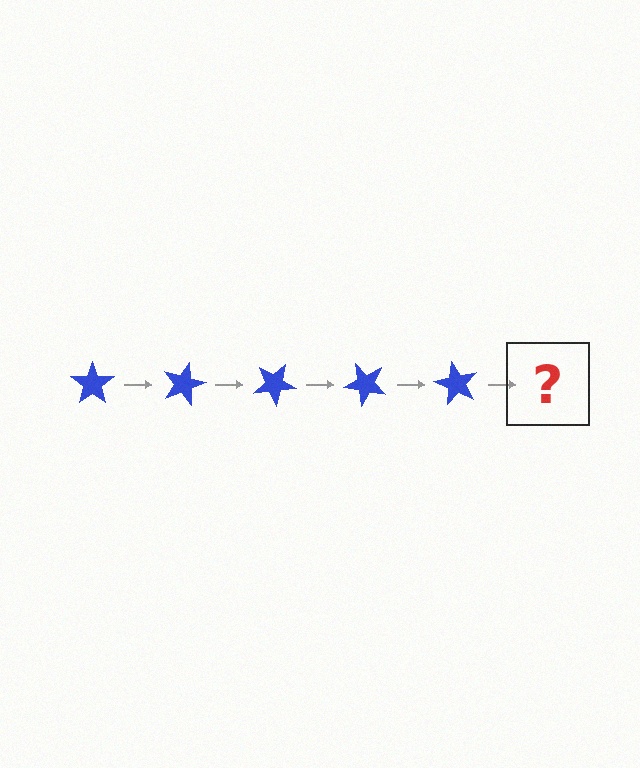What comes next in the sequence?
The next element should be a blue star rotated 75 degrees.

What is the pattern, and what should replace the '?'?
The pattern is that the star rotates 15 degrees each step. The '?' should be a blue star rotated 75 degrees.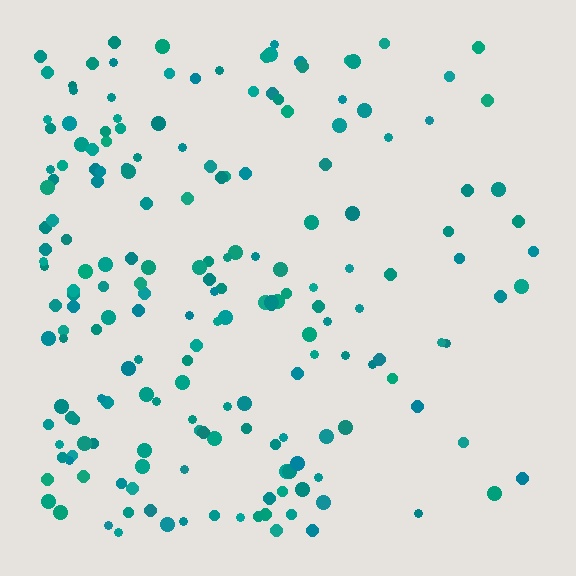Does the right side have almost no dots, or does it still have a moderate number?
Still a moderate number, just noticeably fewer than the left.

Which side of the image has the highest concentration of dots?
The left.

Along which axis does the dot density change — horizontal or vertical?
Horizontal.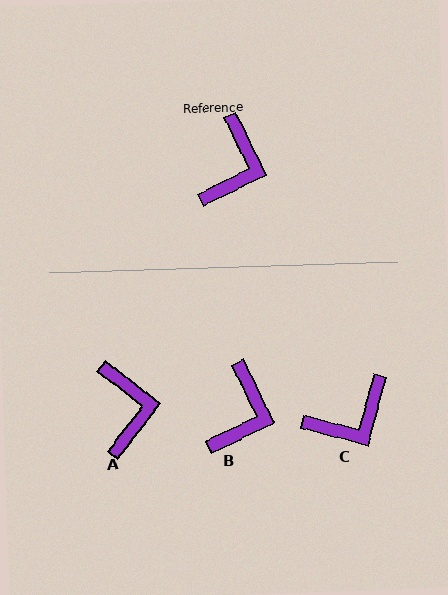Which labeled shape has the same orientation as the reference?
B.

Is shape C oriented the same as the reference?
No, it is off by about 41 degrees.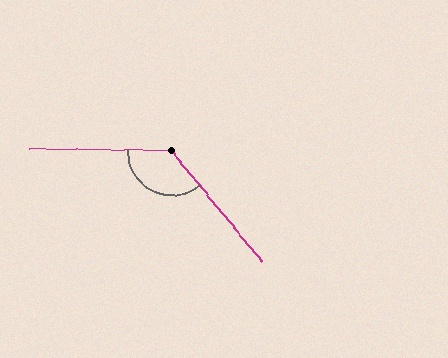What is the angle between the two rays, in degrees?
Approximately 130 degrees.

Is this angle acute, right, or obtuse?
It is obtuse.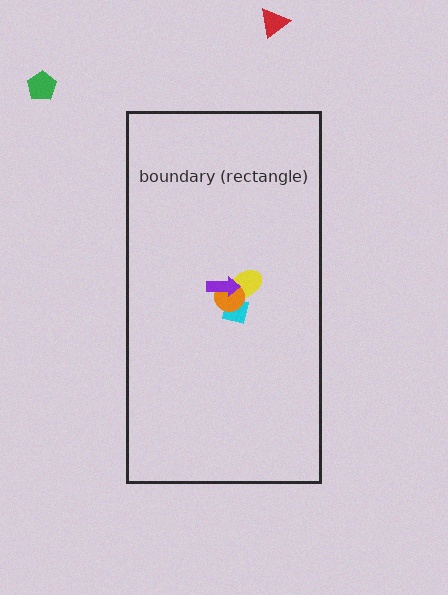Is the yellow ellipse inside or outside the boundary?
Inside.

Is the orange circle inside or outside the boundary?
Inside.